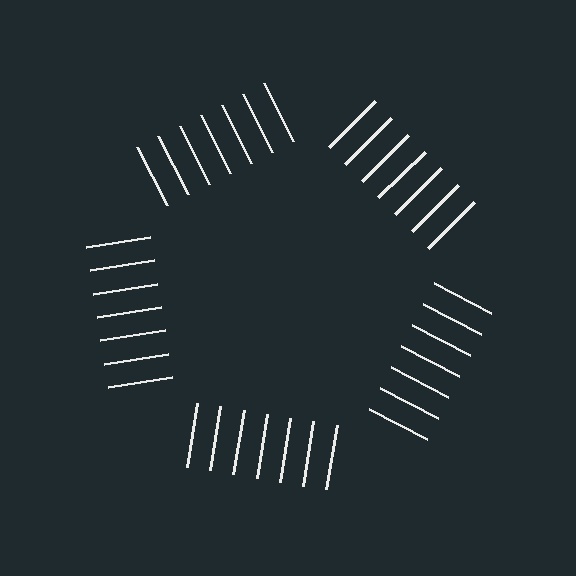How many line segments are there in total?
35 — 7 along each of the 5 edges.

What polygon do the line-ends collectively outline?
An illusory pentagon — the line segments terminate on its edges but no continuous stroke is drawn.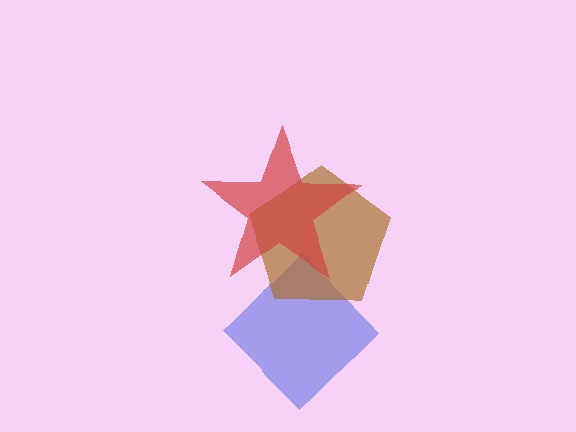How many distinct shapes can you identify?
There are 3 distinct shapes: a blue diamond, a brown pentagon, a red star.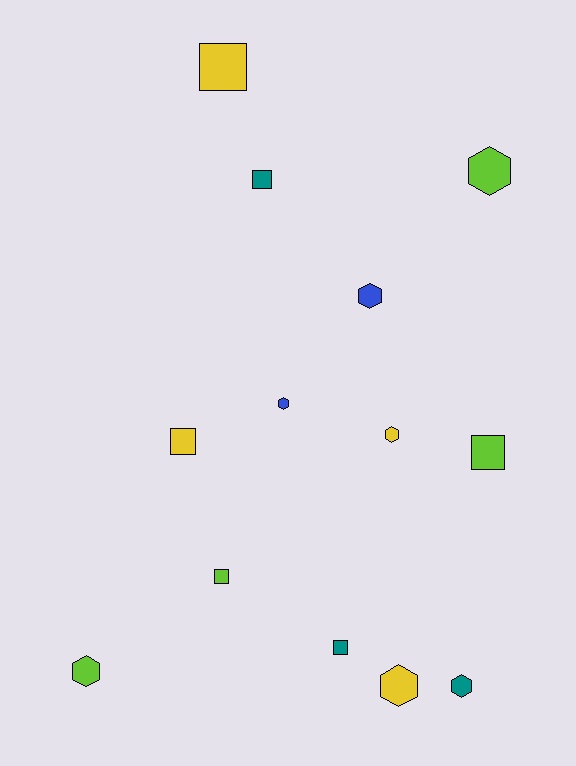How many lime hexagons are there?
There are 2 lime hexagons.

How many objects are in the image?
There are 13 objects.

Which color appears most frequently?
Yellow, with 4 objects.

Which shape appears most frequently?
Hexagon, with 7 objects.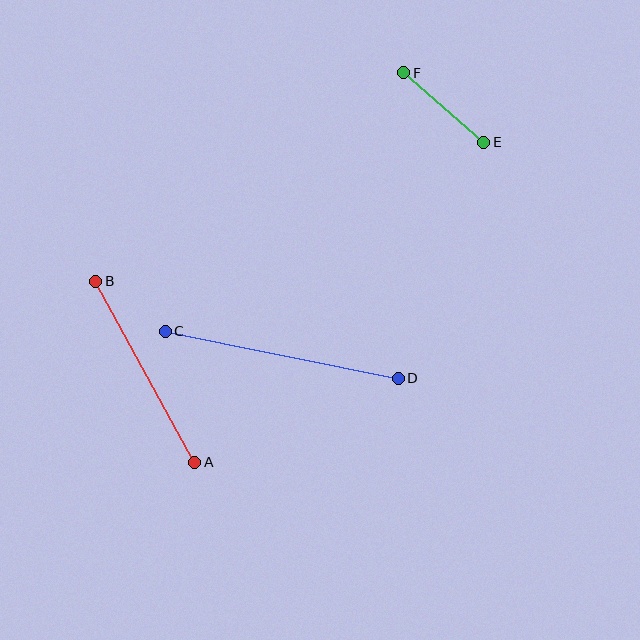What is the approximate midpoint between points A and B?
The midpoint is at approximately (145, 372) pixels.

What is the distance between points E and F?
The distance is approximately 106 pixels.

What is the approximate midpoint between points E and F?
The midpoint is at approximately (444, 107) pixels.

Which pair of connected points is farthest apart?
Points C and D are farthest apart.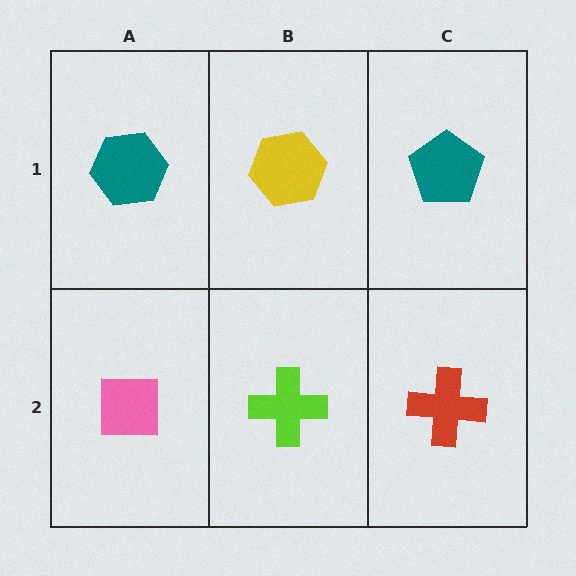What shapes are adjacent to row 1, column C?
A red cross (row 2, column C), a yellow hexagon (row 1, column B).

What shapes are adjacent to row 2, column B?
A yellow hexagon (row 1, column B), a pink square (row 2, column A), a red cross (row 2, column C).